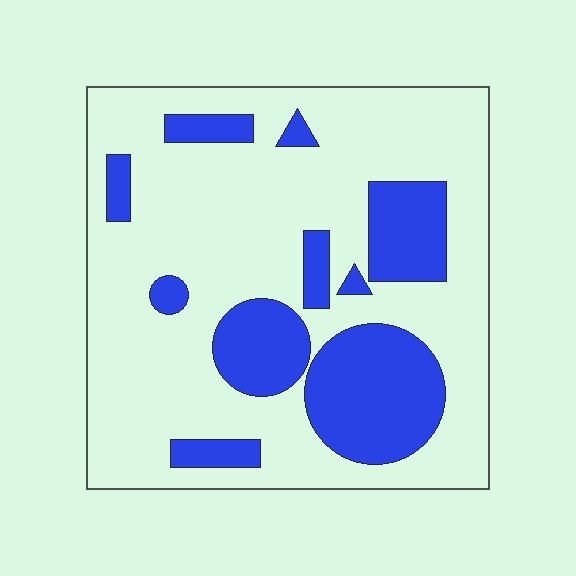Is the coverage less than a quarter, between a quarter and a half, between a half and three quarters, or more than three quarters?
Between a quarter and a half.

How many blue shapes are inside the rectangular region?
10.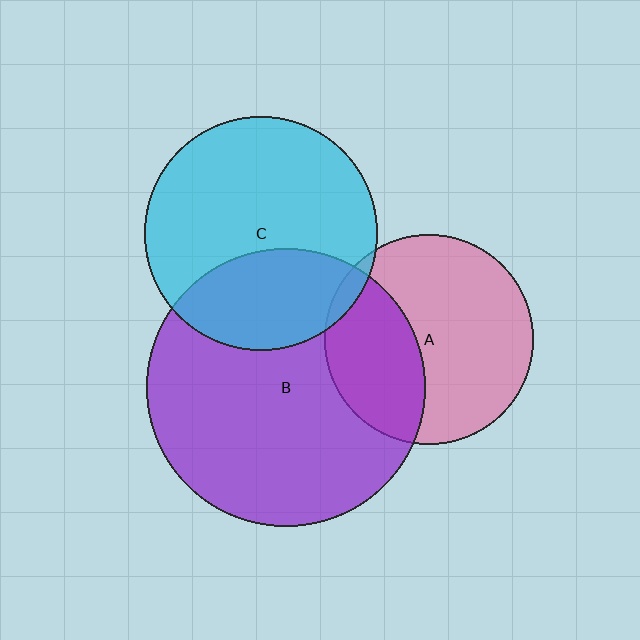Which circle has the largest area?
Circle B (purple).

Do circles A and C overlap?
Yes.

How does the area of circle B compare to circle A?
Approximately 1.8 times.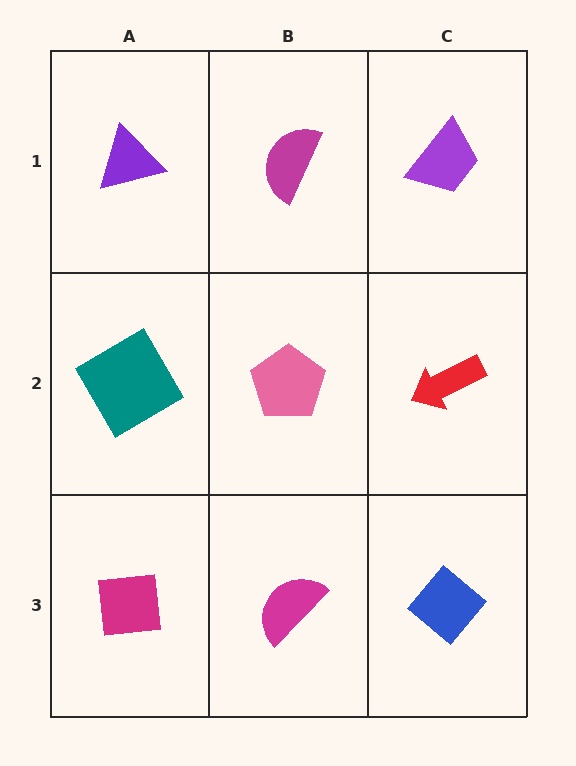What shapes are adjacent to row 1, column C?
A red arrow (row 2, column C), a magenta semicircle (row 1, column B).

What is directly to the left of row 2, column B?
A teal diamond.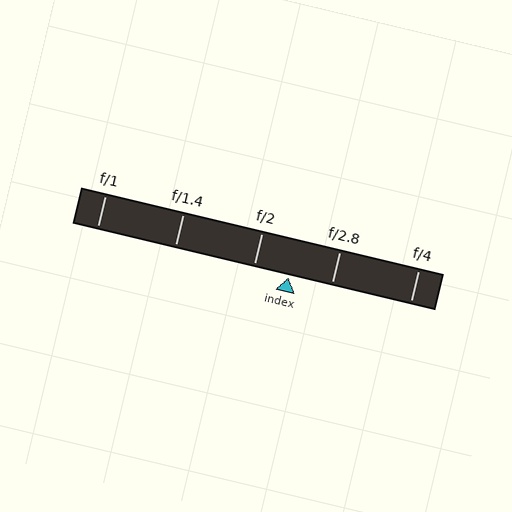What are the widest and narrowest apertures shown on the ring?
The widest aperture shown is f/1 and the narrowest is f/4.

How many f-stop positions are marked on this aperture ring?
There are 5 f-stop positions marked.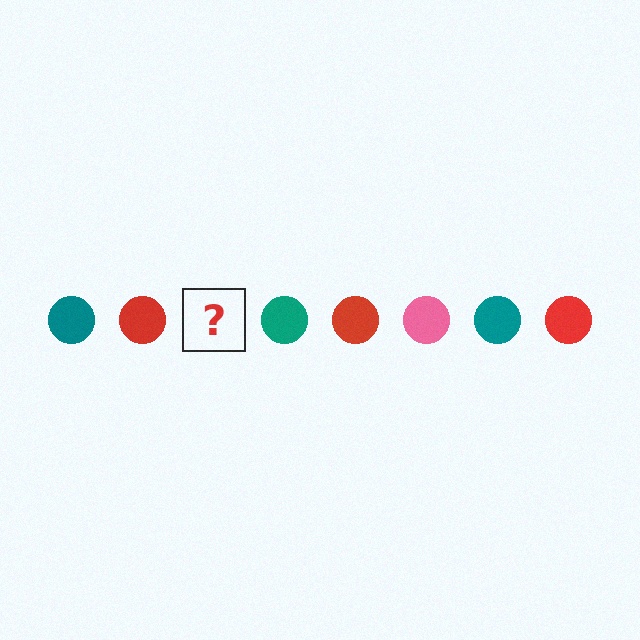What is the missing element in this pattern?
The missing element is a pink circle.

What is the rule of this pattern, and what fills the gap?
The rule is that the pattern cycles through teal, red, pink circles. The gap should be filled with a pink circle.